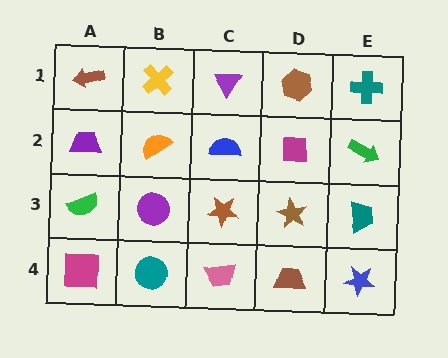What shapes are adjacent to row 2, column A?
A brown arrow (row 1, column A), a green semicircle (row 3, column A), an orange semicircle (row 2, column B).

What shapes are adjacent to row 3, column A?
A purple trapezoid (row 2, column A), a magenta square (row 4, column A), a purple circle (row 3, column B).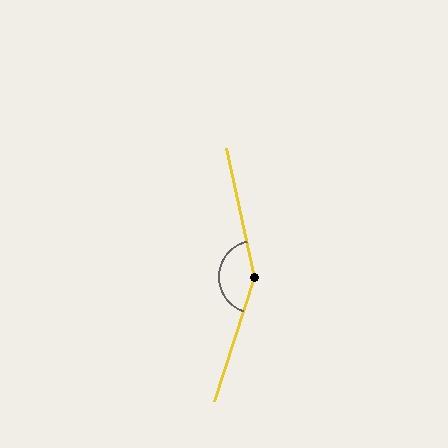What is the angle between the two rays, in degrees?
Approximately 150 degrees.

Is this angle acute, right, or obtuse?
It is obtuse.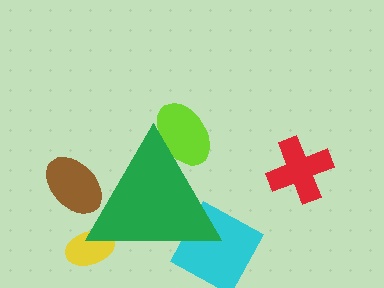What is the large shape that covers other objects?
A green triangle.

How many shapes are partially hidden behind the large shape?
4 shapes are partially hidden.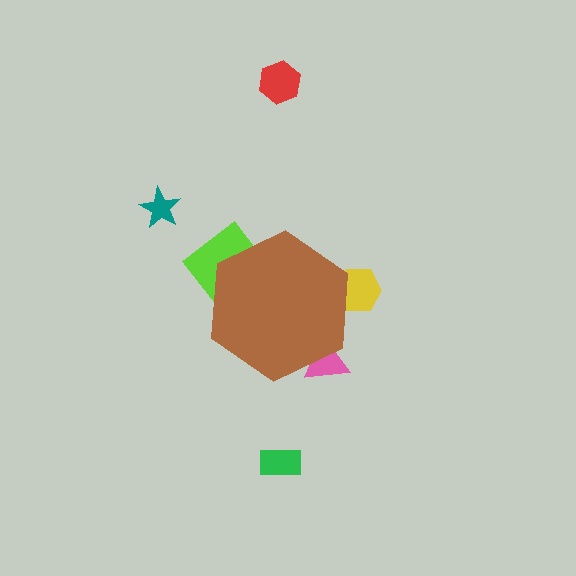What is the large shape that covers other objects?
A brown hexagon.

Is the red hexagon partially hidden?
No, the red hexagon is fully visible.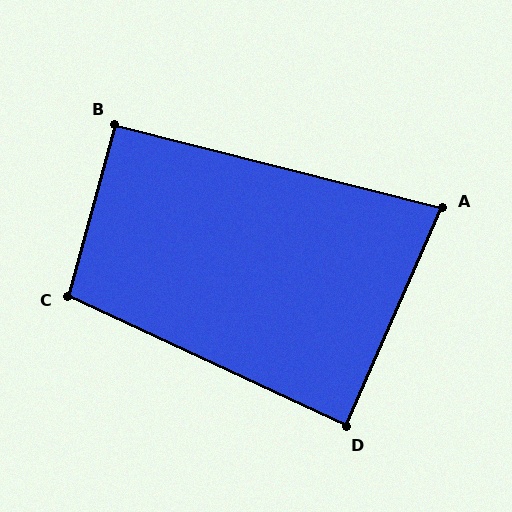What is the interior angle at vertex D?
Approximately 89 degrees (approximately right).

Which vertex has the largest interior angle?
C, at approximately 100 degrees.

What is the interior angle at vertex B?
Approximately 91 degrees (approximately right).